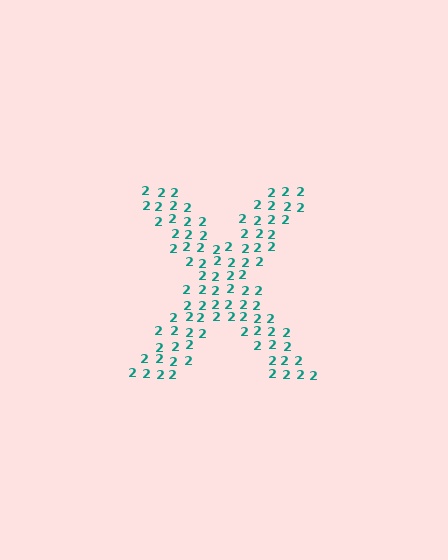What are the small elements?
The small elements are digit 2's.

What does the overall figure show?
The overall figure shows the letter X.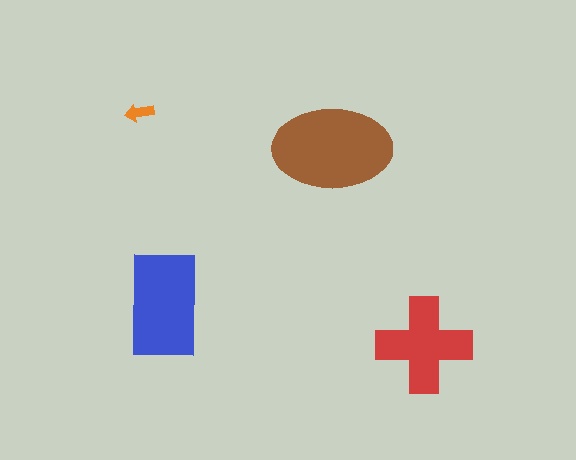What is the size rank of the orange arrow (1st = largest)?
4th.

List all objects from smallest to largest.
The orange arrow, the red cross, the blue rectangle, the brown ellipse.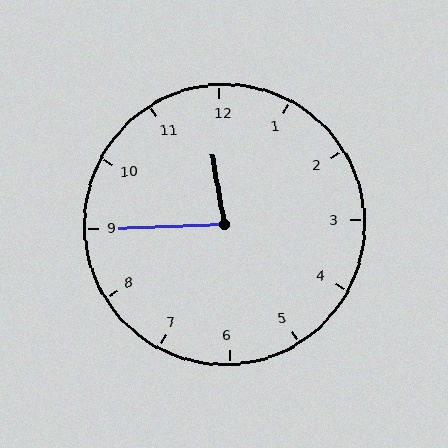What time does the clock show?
11:45.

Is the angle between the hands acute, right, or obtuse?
It is acute.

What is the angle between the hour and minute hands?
Approximately 82 degrees.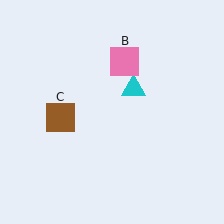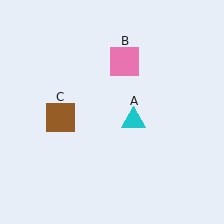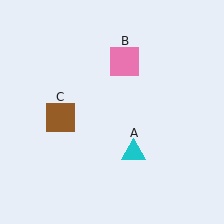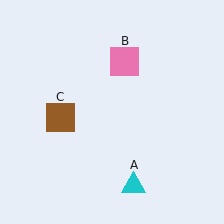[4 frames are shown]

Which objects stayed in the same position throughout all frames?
Pink square (object B) and brown square (object C) remained stationary.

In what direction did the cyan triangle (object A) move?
The cyan triangle (object A) moved down.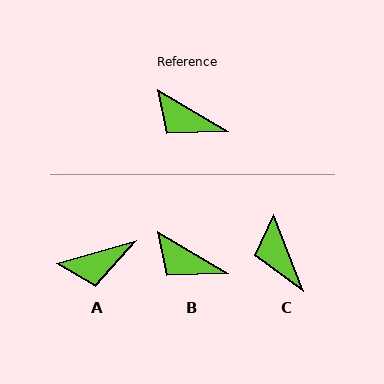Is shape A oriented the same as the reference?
No, it is off by about 47 degrees.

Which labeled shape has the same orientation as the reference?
B.